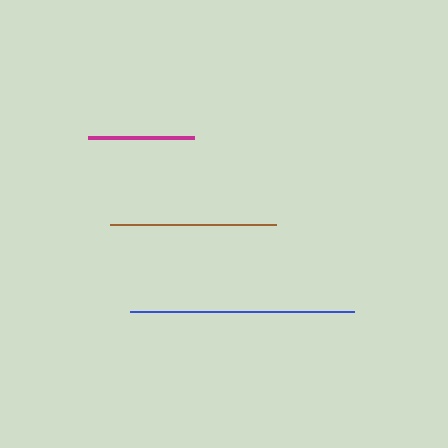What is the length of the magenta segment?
The magenta segment is approximately 106 pixels long.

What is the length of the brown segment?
The brown segment is approximately 166 pixels long.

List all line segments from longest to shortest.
From longest to shortest: blue, brown, magenta.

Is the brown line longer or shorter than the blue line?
The blue line is longer than the brown line.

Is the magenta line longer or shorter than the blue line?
The blue line is longer than the magenta line.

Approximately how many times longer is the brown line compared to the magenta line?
The brown line is approximately 1.6 times the length of the magenta line.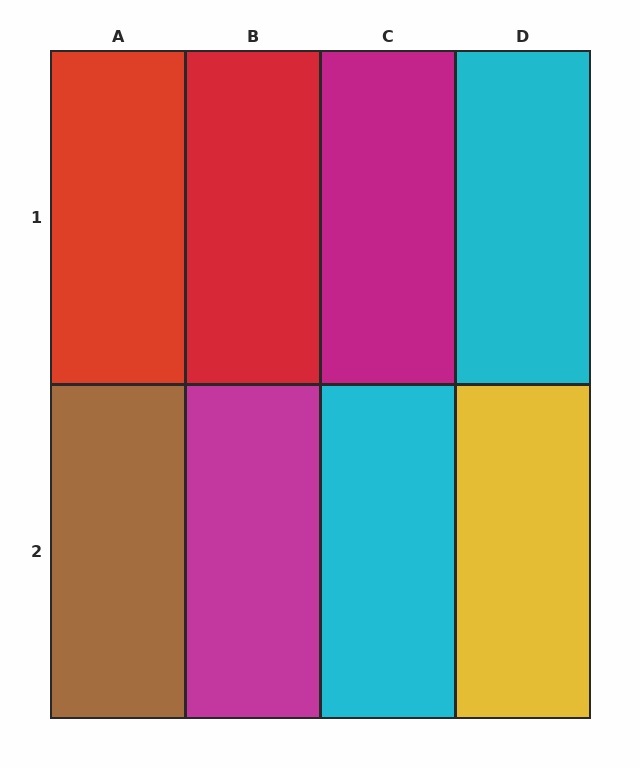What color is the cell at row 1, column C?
Magenta.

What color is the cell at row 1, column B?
Red.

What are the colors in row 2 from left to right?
Brown, magenta, cyan, yellow.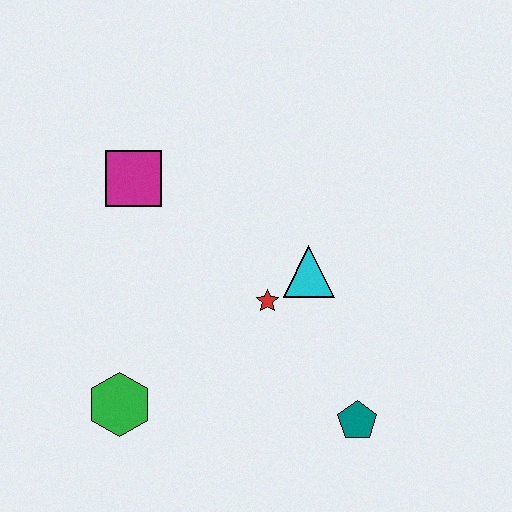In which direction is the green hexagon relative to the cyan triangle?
The green hexagon is to the left of the cyan triangle.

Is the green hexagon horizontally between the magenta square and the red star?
No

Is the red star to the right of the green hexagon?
Yes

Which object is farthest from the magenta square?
The teal pentagon is farthest from the magenta square.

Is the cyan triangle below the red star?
No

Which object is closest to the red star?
The cyan triangle is closest to the red star.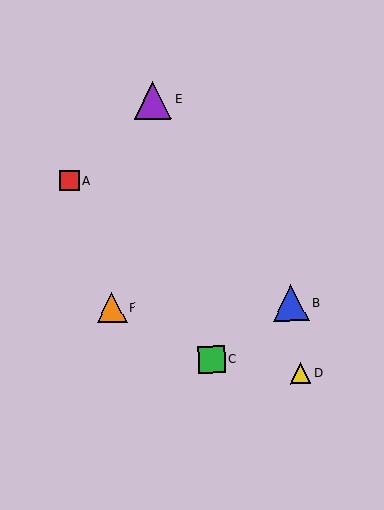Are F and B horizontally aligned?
Yes, both are at y≈308.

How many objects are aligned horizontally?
2 objects (B, F) are aligned horizontally.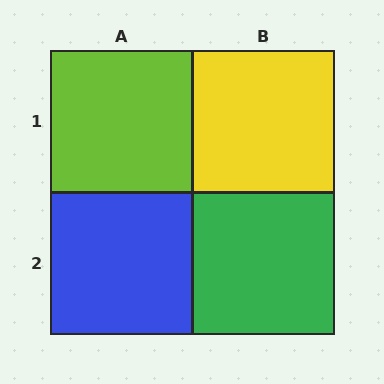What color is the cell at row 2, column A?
Blue.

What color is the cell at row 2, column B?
Green.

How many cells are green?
1 cell is green.